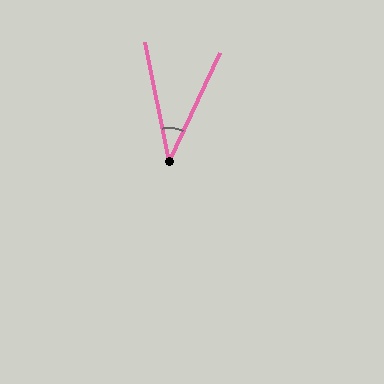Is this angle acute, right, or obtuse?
It is acute.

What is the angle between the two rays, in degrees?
Approximately 36 degrees.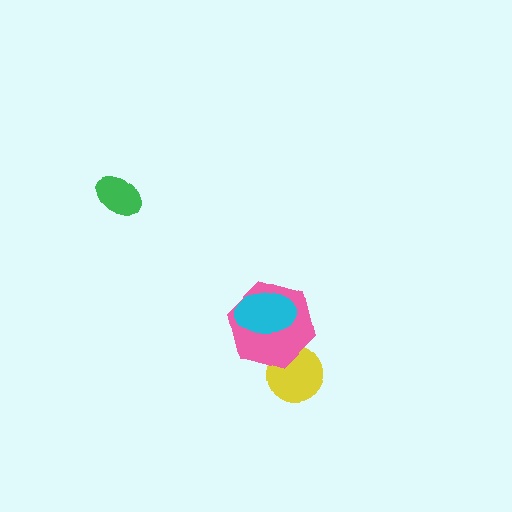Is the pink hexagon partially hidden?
Yes, it is partially covered by another shape.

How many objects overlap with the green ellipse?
0 objects overlap with the green ellipse.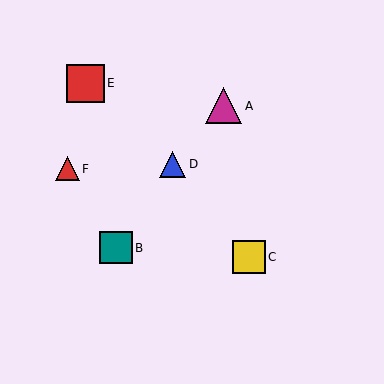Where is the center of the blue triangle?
The center of the blue triangle is at (173, 164).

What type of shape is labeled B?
Shape B is a teal square.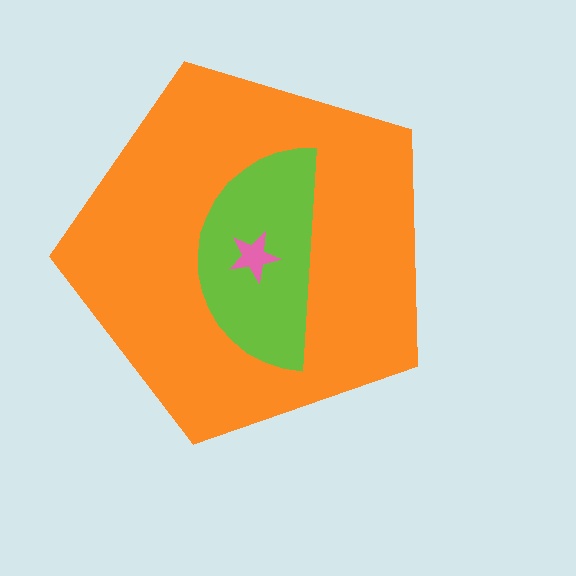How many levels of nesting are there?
3.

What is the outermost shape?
The orange pentagon.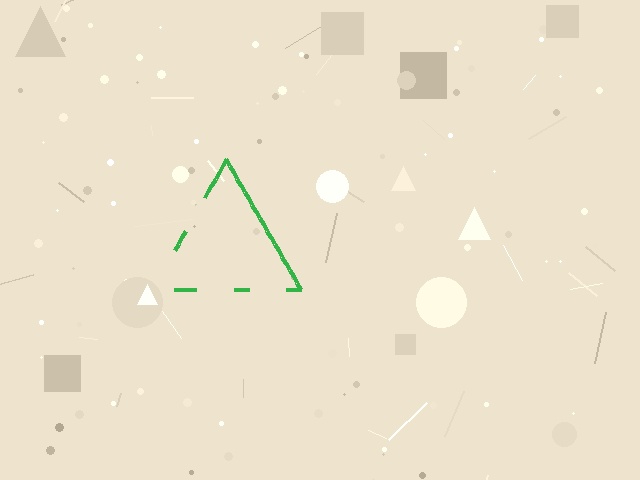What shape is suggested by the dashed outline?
The dashed outline suggests a triangle.